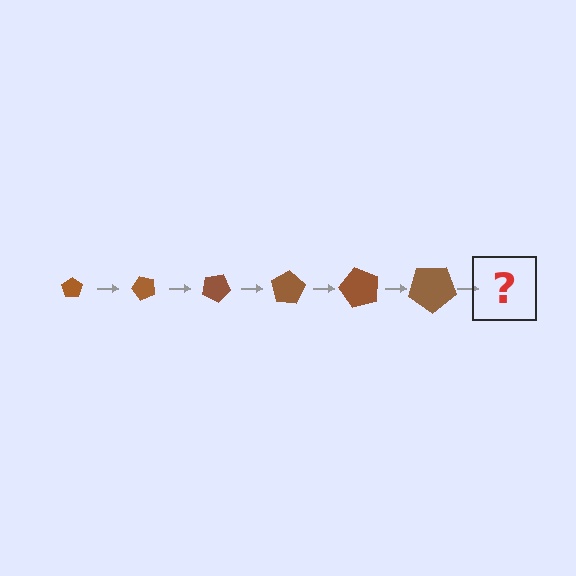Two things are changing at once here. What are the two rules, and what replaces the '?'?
The two rules are that the pentagon grows larger each step and it rotates 50 degrees each step. The '?' should be a pentagon, larger than the previous one and rotated 300 degrees from the start.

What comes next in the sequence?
The next element should be a pentagon, larger than the previous one and rotated 300 degrees from the start.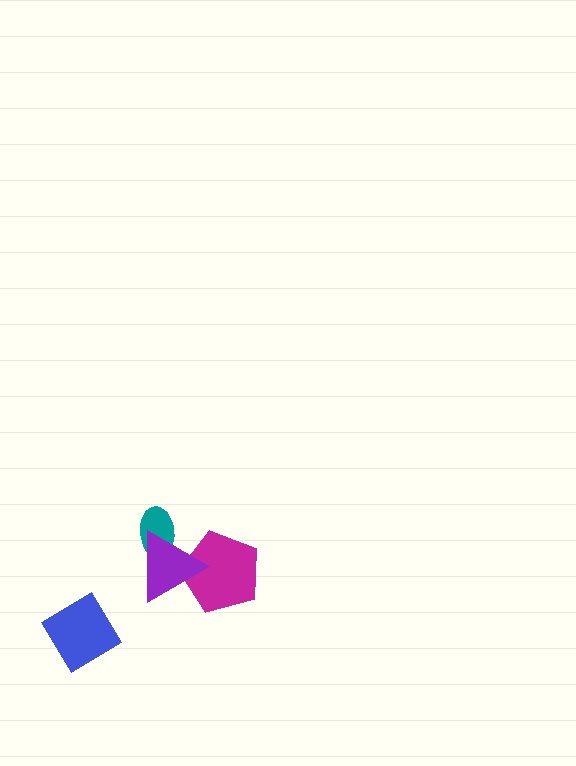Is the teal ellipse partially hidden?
Yes, it is partially covered by another shape.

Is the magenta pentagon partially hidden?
Yes, it is partially covered by another shape.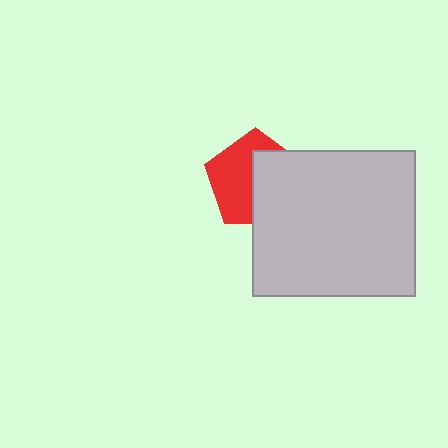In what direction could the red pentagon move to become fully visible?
The red pentagon could move left. That would shift it out from behind the light gray rectangle entirely.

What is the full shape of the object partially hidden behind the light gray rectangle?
The partially hidden object is a red pentagon.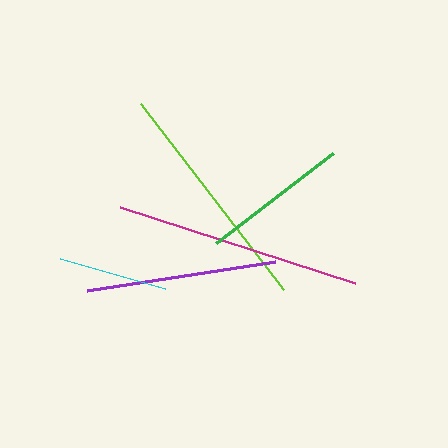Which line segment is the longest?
The magenta line is the longest at approximately 247 pixels.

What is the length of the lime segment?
The lime segment is approximately 235 pixels long.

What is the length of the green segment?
The green segment is approximately 148 pixels long.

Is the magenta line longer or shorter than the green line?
The magenta line is longer than the green line.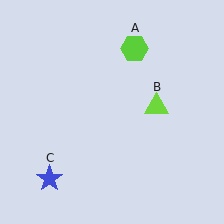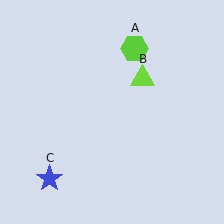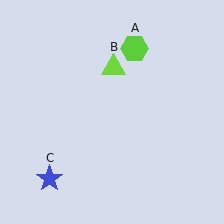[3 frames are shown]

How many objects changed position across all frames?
1 object changed position: lime triangle (object B).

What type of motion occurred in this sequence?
The lime triangle (object B) rotated counterclockwise around the center of the scene.